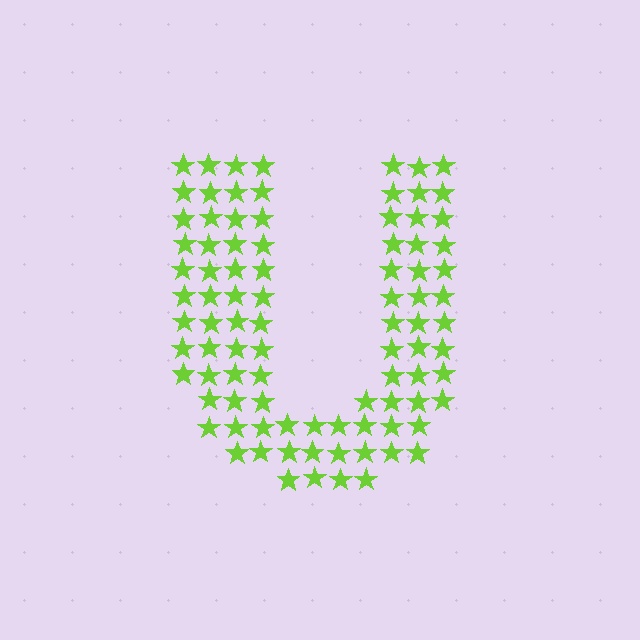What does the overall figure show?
The overall figure shows the letter U.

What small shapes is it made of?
It is made of small stars.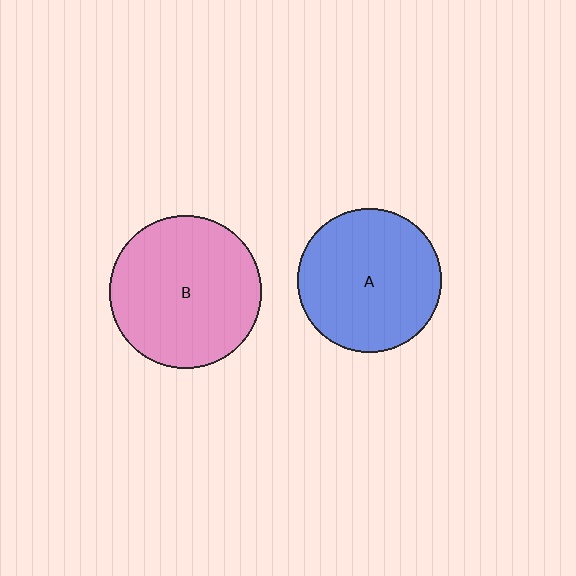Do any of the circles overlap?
No, none of the circles overlap.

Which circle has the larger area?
Circle B (pink).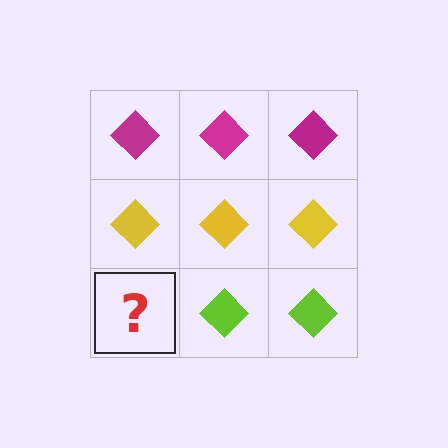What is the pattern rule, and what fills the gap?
The rule is that each row has a consistent color. The gap should be filled with a lime diamond.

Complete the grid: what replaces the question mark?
The question mark should be replaced with a lime diamond.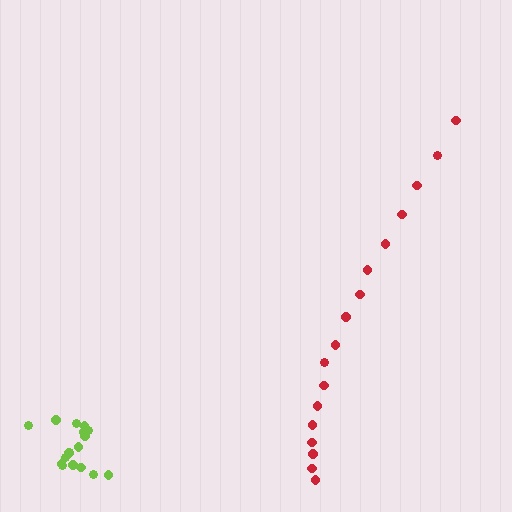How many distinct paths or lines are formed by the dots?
There are 2 distinct paths.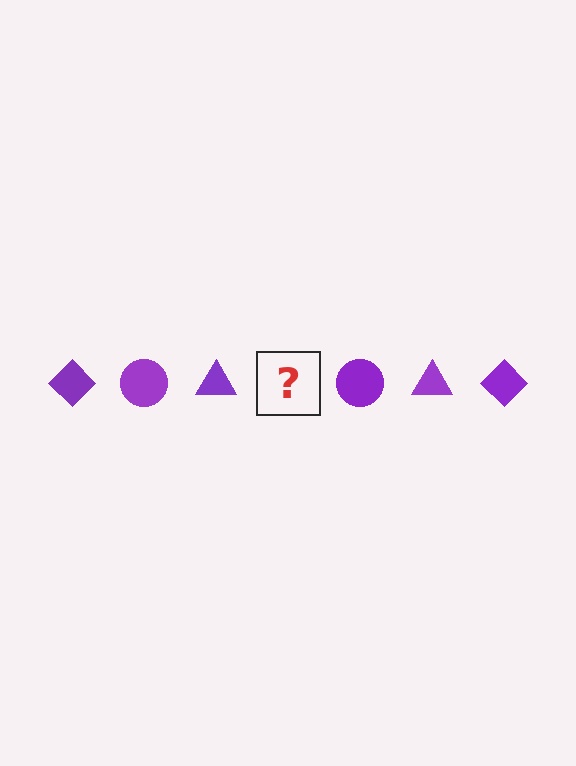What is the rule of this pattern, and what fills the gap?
The rule is that the pattern cycles through diamond, circle, triangle shapes in purple. The gap should be filled with a purple diamond.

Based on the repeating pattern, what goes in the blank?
The blank should be a purple diamond.